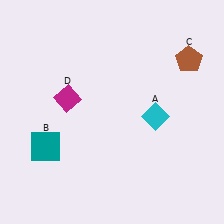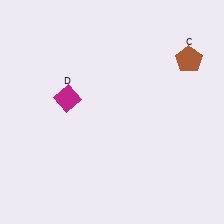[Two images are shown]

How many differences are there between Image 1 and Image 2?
There are 2 differences between the two images.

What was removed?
The cyan diamond (A), the teal square (B) were removed in Image 2.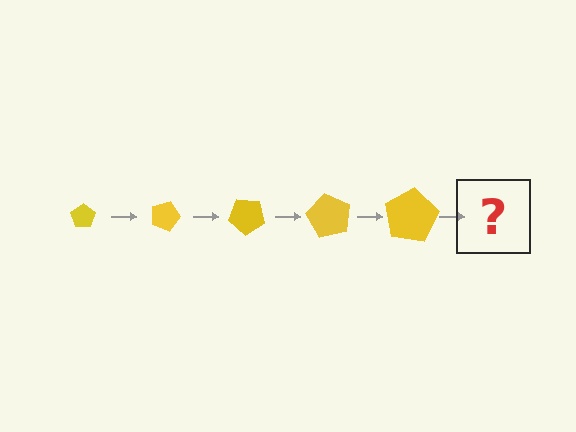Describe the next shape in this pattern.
It should be a pentagon, larger than the previous one and rotated 100 degrees from the start.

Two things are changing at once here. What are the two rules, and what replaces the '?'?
The two rules are that the pentagon grows larger each step and it rotates 20 degrees each step. The '?' should be a pentagon, larger than the previous one and rotated 100 degrees from the start.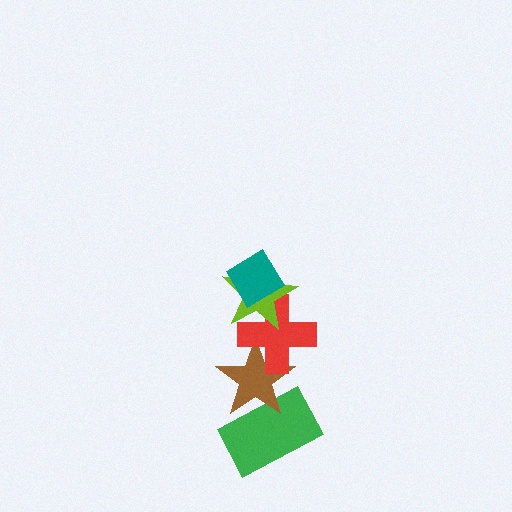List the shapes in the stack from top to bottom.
From top to bottom: the teal diamond, the lime star, the red cross, the brown star, the green rectangle.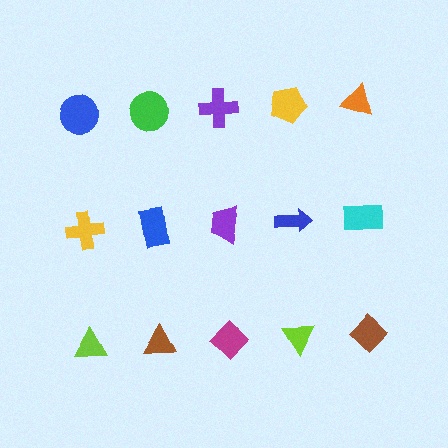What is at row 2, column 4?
A blue arrow.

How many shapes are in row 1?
5 shapes.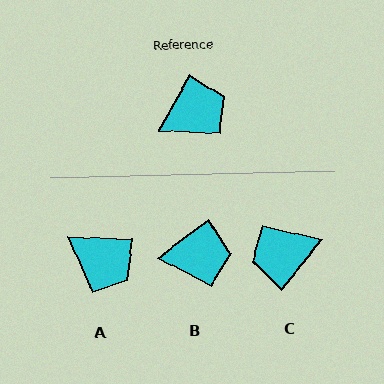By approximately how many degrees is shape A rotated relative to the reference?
Approximately 63 degrees clockwise.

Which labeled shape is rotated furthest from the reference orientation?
C, about 170 degrees away.